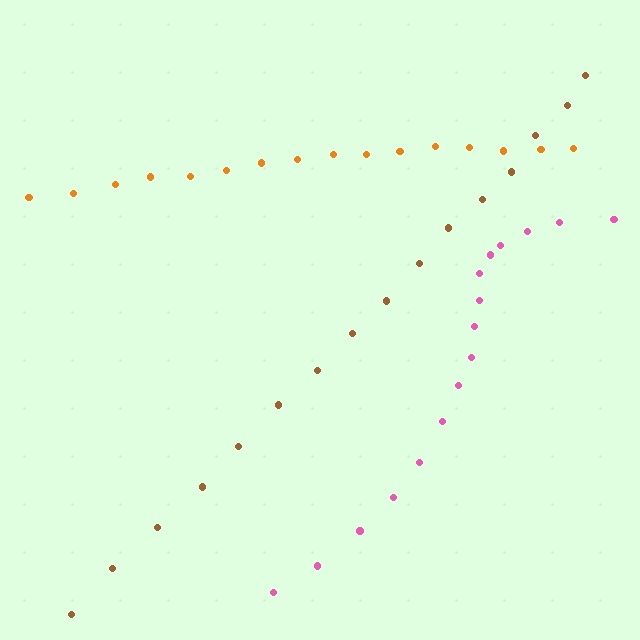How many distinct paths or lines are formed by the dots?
There are 3 distinct paths.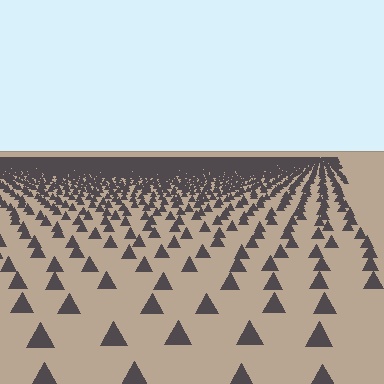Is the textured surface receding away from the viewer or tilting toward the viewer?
The surface is receding away from the viewer. Texture elements get smaller and denser toward the top.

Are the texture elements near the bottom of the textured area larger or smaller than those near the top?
Larger. Near the bottom, elements are closer to the viewer and appear at a bigger on-screen size.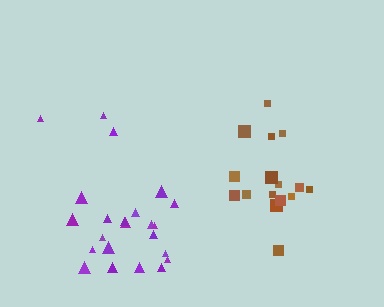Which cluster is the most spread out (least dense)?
Purple.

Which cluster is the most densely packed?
Brown.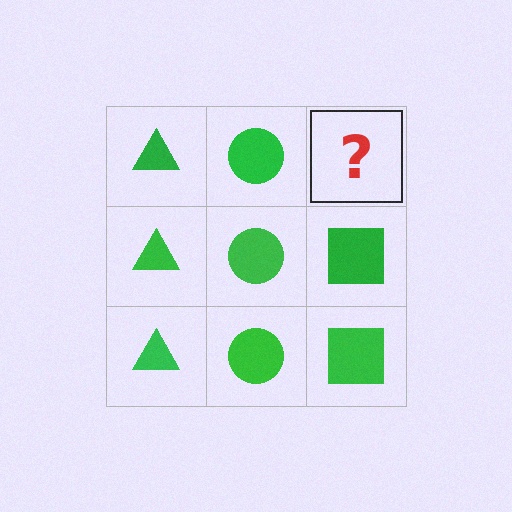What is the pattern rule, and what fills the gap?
The rule is that each column has a consistent shape. The gap should be filled with a green square.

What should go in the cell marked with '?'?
The missing cell should contain a green square.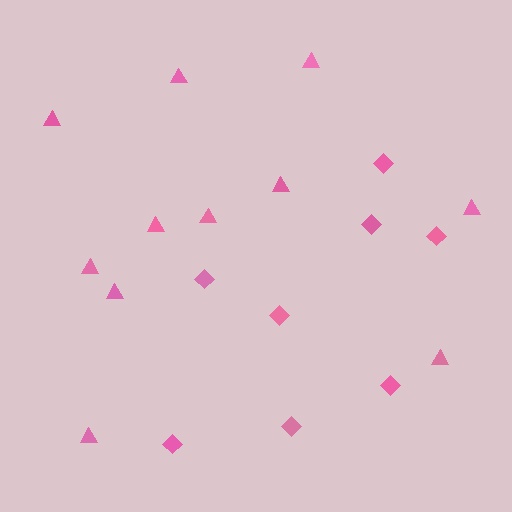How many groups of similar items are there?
There are 2 groups: one group of diamonds (8) and one group of triangles (11).